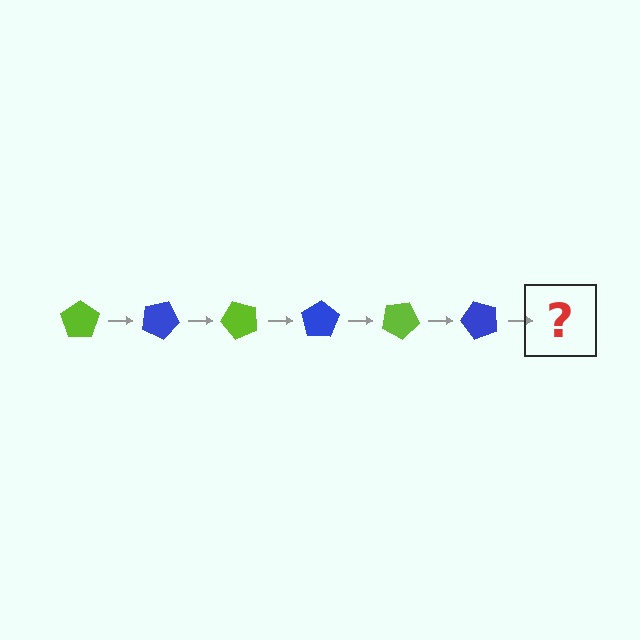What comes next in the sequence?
The next element should be a lime pentagon, rotated 150 degrees from the start.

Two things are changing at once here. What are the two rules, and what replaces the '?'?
The two rules are that it rotates 25 degrees each step and the color cycles through lime and blue. The '?' should be a lime pentagon, rotated 150 degrees from the start.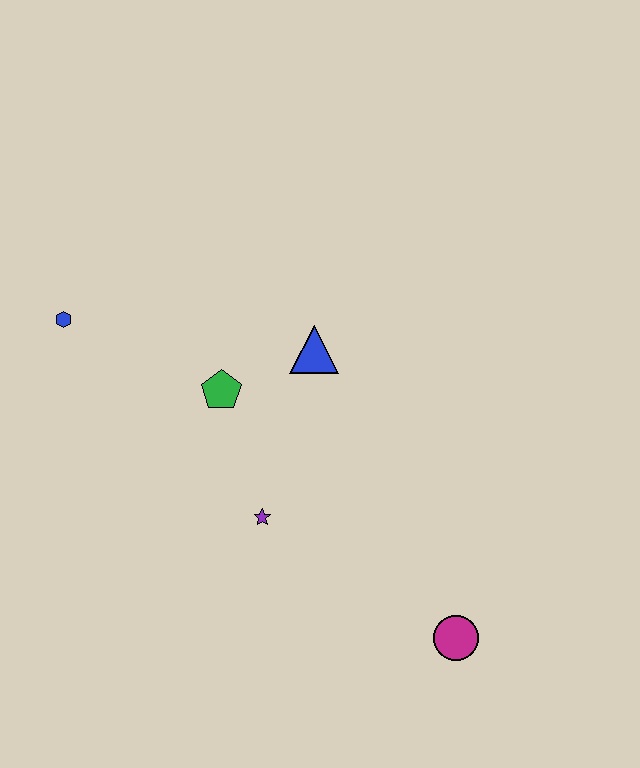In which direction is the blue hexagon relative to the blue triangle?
The blue hexagon is to the left of the blue triangle.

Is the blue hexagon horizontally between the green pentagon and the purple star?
No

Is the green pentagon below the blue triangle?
Yes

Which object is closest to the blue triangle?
The green pentagon is closest to the blue triangle.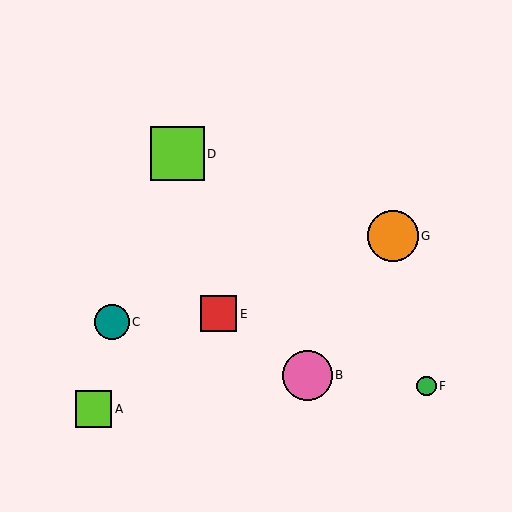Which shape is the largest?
The lime square (labeled D) is the largest.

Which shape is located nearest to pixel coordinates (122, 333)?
The teal circle (labeled C) at (112, 322) is nearest to that location.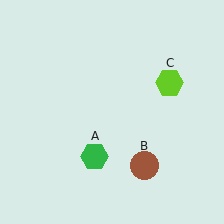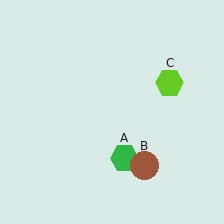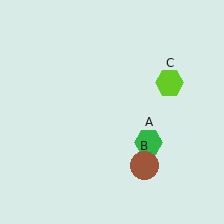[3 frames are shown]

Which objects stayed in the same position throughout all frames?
Brown circle (object B) and lime hexagon (object C) remained stationary.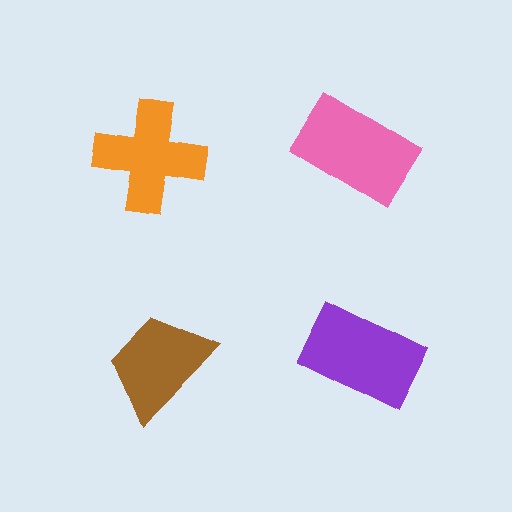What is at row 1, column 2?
A pink rectangle.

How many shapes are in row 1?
2 shapes.